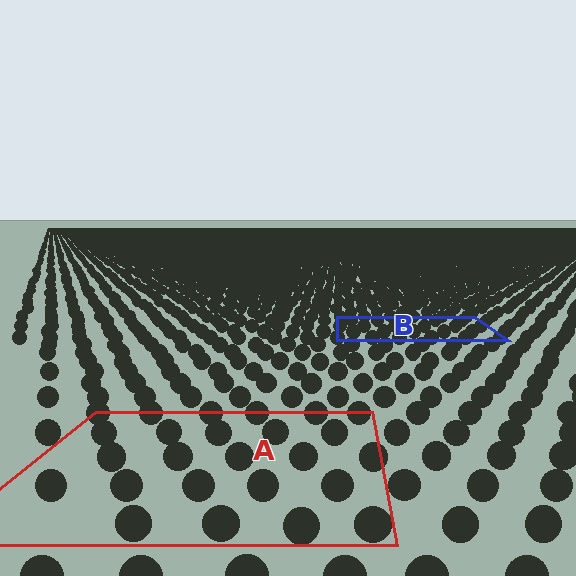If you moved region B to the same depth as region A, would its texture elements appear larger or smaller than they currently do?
They would appear larger. At a closer depth, the same texture elements are projected at a bigger on-screen size.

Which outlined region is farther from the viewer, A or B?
Region B is farther from the viewer — the texture elements inside it appear smaller and more densely packed.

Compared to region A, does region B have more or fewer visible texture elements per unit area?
Region B has more texture elements per unit area — they are packed more densely because it is farther away.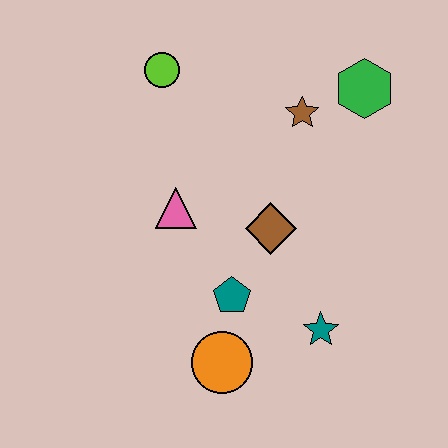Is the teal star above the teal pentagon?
No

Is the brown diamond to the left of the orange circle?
No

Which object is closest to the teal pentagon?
The orange circle is closest to the teal pentagon.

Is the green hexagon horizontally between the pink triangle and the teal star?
No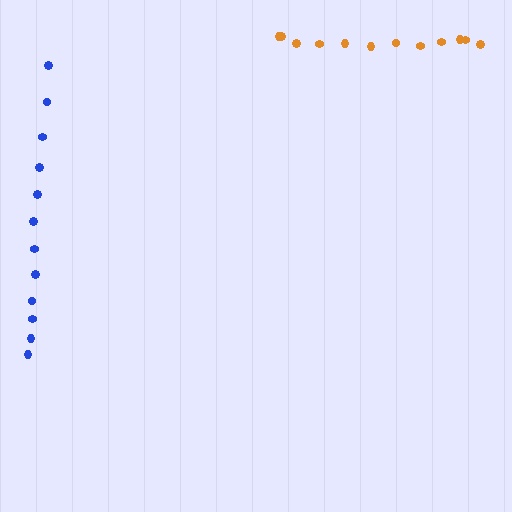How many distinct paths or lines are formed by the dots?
There are 2 distinct paths.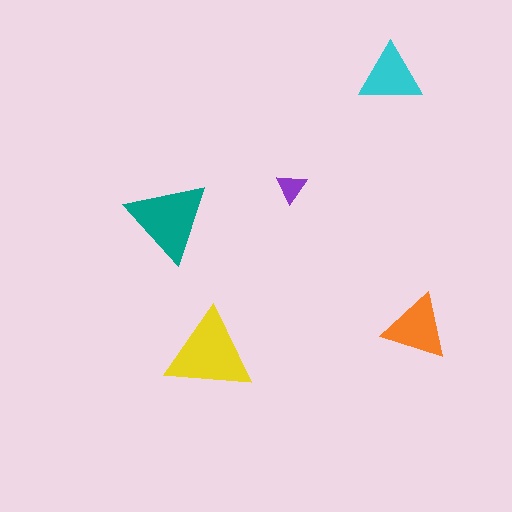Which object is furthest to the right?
The orange triangle is rightmost.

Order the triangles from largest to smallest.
the yellow one, the teal one, the orange one, the cyan one, the purple one.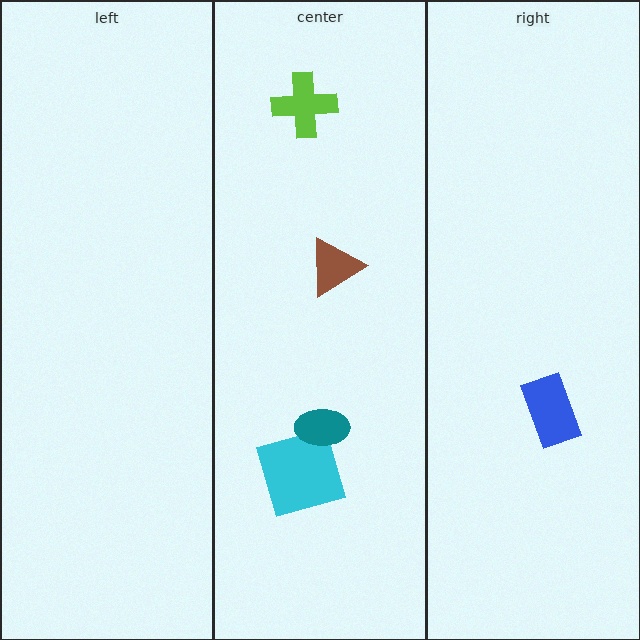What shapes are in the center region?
The lime cross, the cyan square, the teal ellipse, the brown triangle.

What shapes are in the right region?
The blue rectangle.